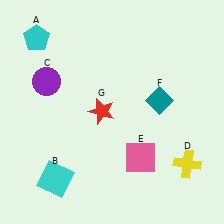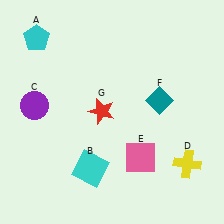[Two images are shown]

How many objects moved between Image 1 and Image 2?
2 objects moved between the two images.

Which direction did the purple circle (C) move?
The purple circle (C) moved down.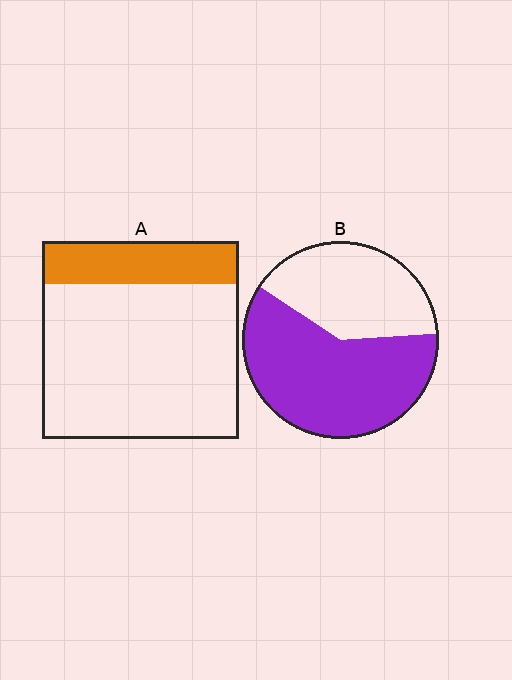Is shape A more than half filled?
No.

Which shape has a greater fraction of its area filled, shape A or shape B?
Shape B.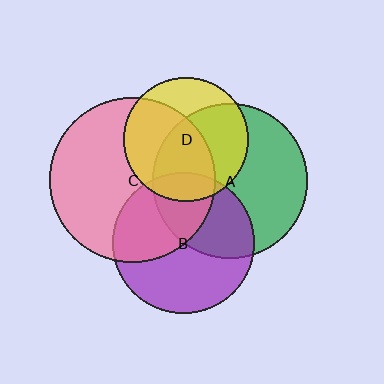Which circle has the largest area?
Circle C (pink).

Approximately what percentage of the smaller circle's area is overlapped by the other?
Approximately 15%.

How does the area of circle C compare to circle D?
Approximately 1.8 times.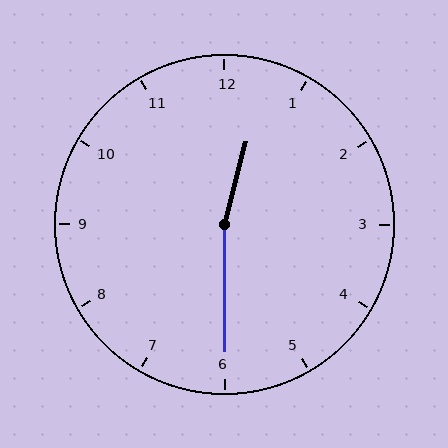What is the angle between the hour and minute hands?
Approximately 165 degrees.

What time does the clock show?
12:30.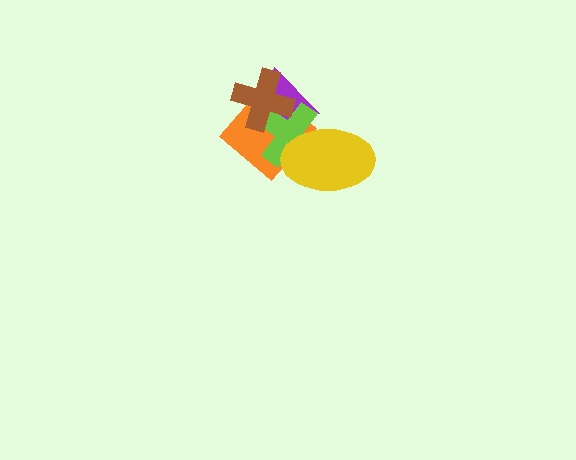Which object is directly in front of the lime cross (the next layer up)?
The brown cross is directly in front of the lime cross.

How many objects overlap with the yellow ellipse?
3 objects overlap with the yellow ellipse.